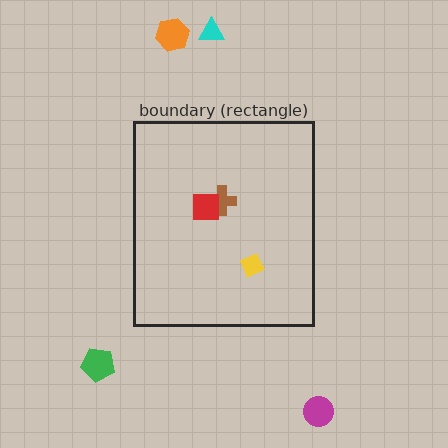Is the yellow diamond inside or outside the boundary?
Inside.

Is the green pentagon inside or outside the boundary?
Outside.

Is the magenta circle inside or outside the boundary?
Outside.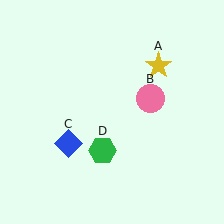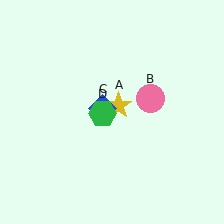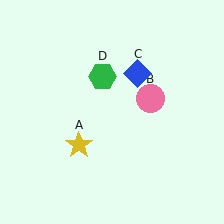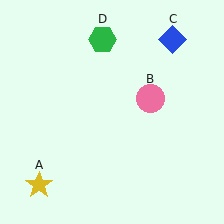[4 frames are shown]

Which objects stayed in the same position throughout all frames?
Pink circle (object B) remained stationary.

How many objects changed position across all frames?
3 objects changed position: yellow star (object A), blue diamond (object C), green hexagon (object D).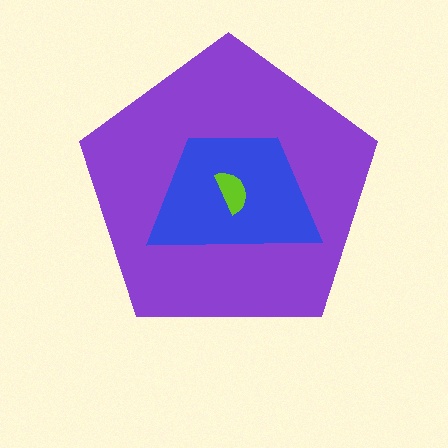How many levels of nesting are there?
3.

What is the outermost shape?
The purple pentagon.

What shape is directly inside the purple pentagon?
The blue trapezoid.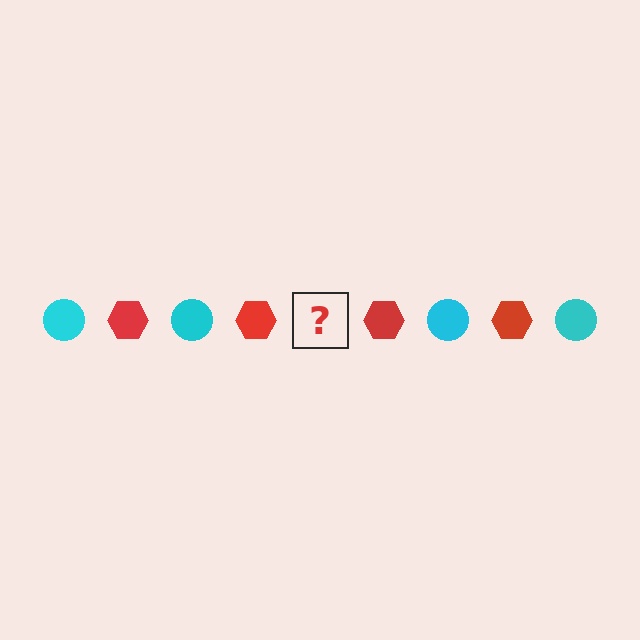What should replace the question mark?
The question mark should be replaced with a cyan circle.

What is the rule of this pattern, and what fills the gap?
The rule is that the pattern alternates between cyan circle and red hexagon. The gap should be filled with a cyan circle.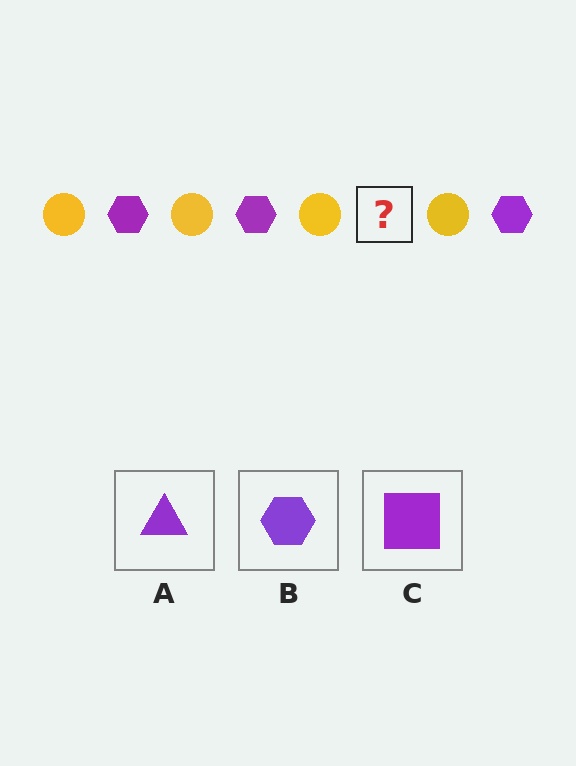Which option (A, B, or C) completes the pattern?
B.